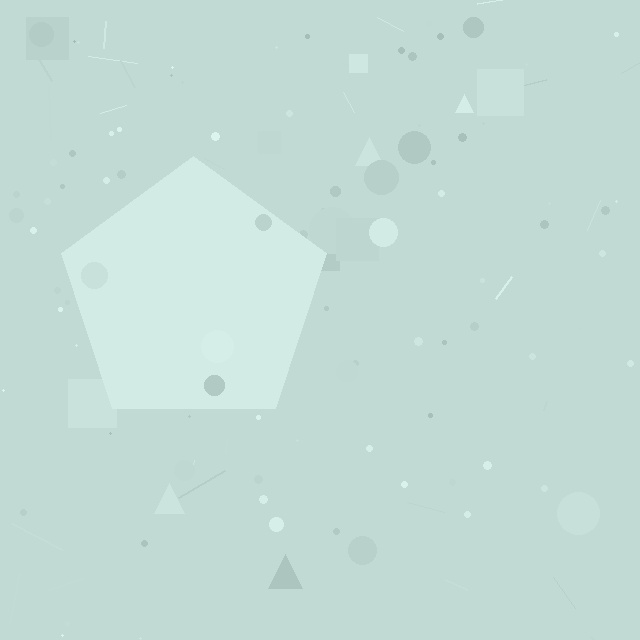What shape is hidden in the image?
A pentagon is hidden in the image.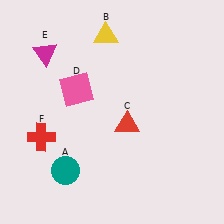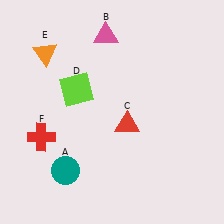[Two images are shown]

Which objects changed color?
B changed from yellow to pink. D changed from pink to lime. E changed from magenta to orange.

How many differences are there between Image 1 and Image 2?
There are 3 differences between the two images.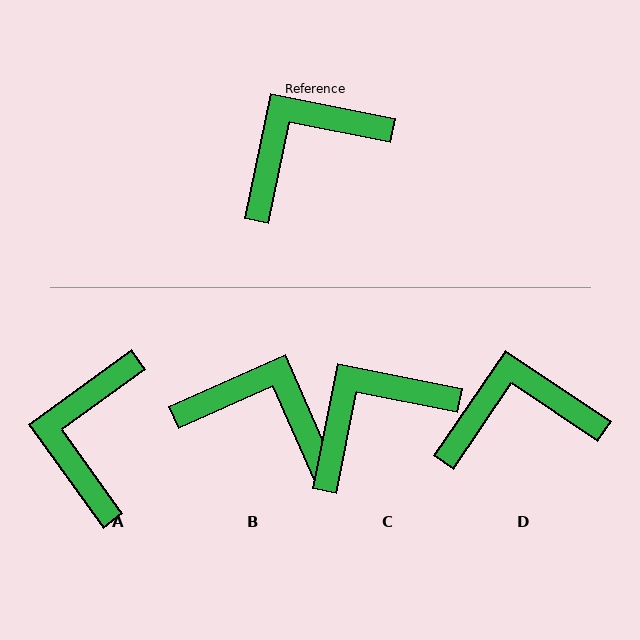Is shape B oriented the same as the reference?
No, it is off by about 55 degrees.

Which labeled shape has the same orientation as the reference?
C.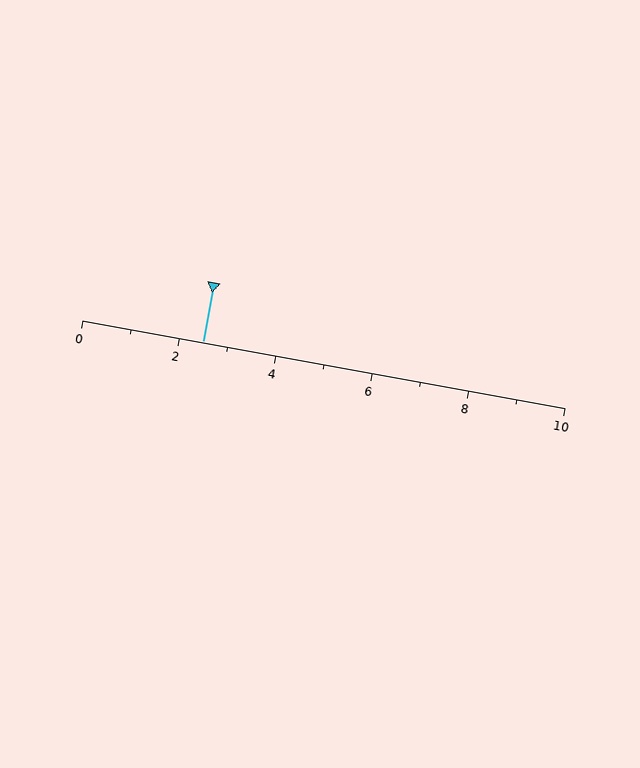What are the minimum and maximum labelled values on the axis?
The axis runs from 0 to 10.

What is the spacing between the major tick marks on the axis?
The major ticks are spaced 2 apart.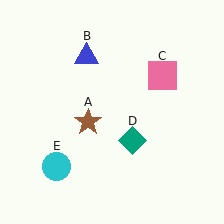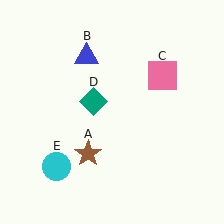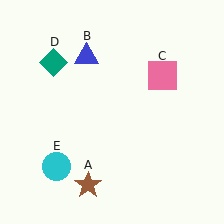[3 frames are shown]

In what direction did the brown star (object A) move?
The brown star (object A) moved down.